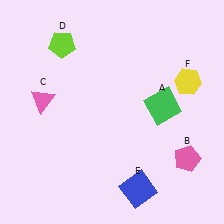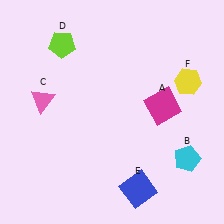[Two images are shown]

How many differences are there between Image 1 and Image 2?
There are 2 differences between the two images.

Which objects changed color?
A changed from green to magenta. B changed from pink to cyan.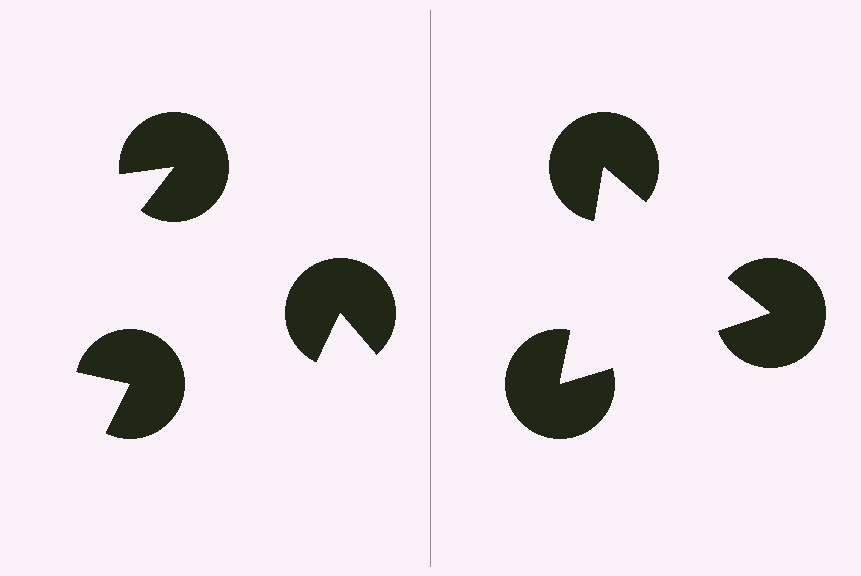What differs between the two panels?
The pac-man discs are positioned identically on both sides; only the wedge orientations differ. On the right they align to a triangle; on the left they are misaligned.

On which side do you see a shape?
An illusory triangle appears on the right side. On the left side the wedge cuts are rotated, so no coherent shape forms.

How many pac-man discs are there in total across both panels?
6 — 3 on each side.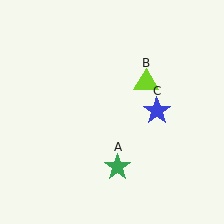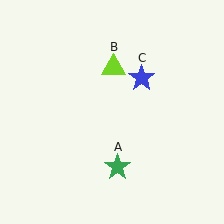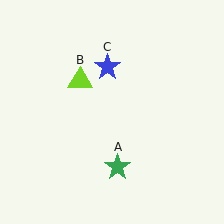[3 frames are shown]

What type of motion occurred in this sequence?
The lime triangle (object B), blue star (object C) rotated counterclockwise around the center of the scene.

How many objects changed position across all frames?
2 objects changed position: lime triangle (object B), blue star (object C).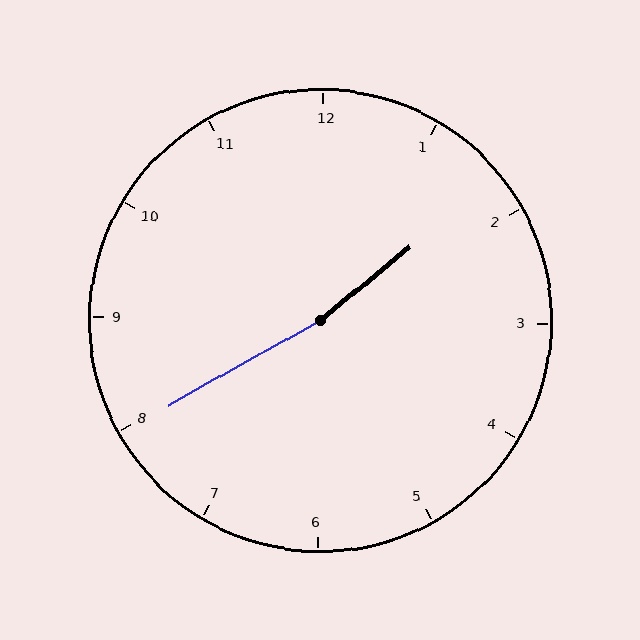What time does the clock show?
1:40.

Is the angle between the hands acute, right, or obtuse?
It is obtuse.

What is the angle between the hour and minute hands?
Approximately 170 degrees.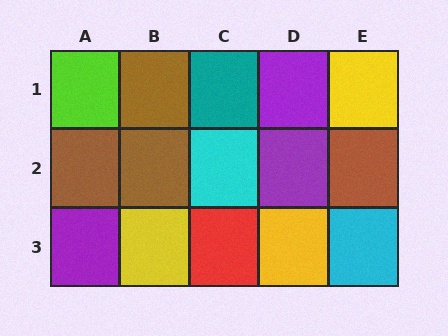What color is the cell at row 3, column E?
Cyan.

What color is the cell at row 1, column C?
Teal.